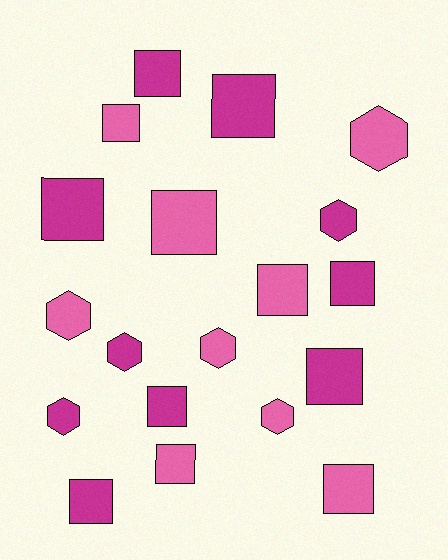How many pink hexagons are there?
There are 4 pink hexagons.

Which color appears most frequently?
Magenta, with 10 objects.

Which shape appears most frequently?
Square, with 12 objects.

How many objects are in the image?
There are 19 objects.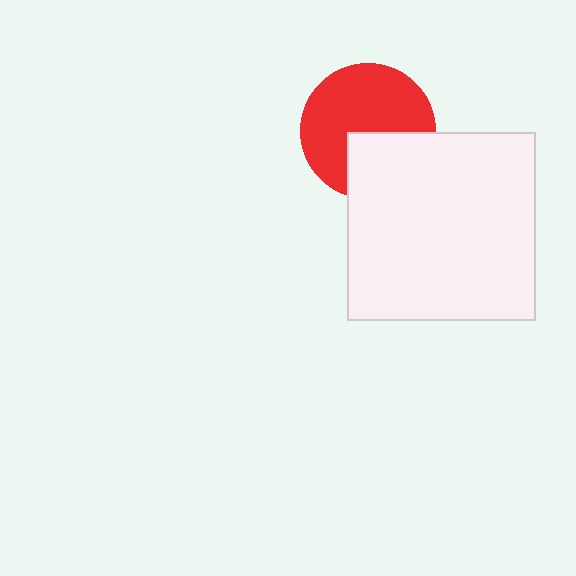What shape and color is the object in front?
The object in front is a white square.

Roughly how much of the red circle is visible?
Most of it is visible (roughly 66%).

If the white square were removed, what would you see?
You would see the complete red circle.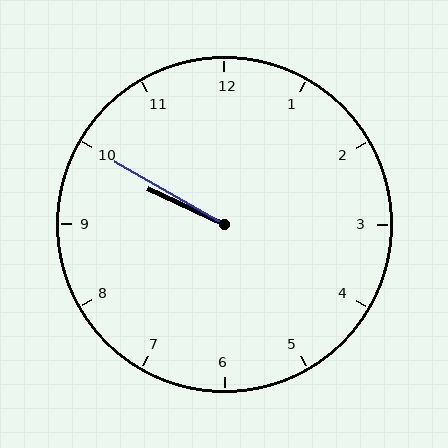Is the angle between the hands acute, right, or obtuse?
It is acute.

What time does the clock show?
9:50.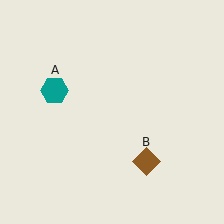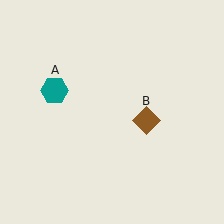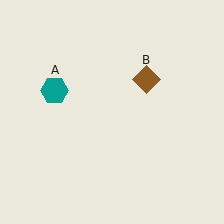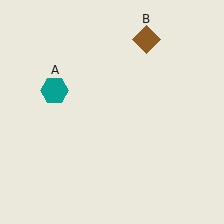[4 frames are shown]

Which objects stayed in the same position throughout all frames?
Teal hexagon (object A) remained stationary.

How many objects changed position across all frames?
1 object changed position: brown diamond (object B).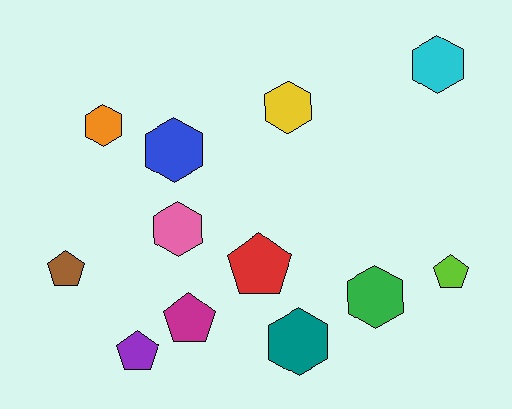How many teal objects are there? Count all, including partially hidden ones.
There is 1 teal object.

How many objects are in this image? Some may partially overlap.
There are 12 objects.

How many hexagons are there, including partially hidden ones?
There are 7 hexagons.